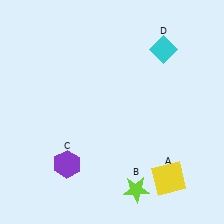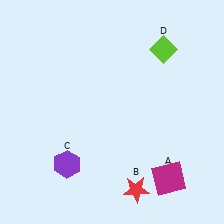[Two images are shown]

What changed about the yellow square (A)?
In Image 1, A is yellow. In Image 2, it changed to magenta.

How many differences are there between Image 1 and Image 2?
There are 3 differences between the two images.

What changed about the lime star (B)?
In Image 1, B is lime. In Image 2, it changed to red.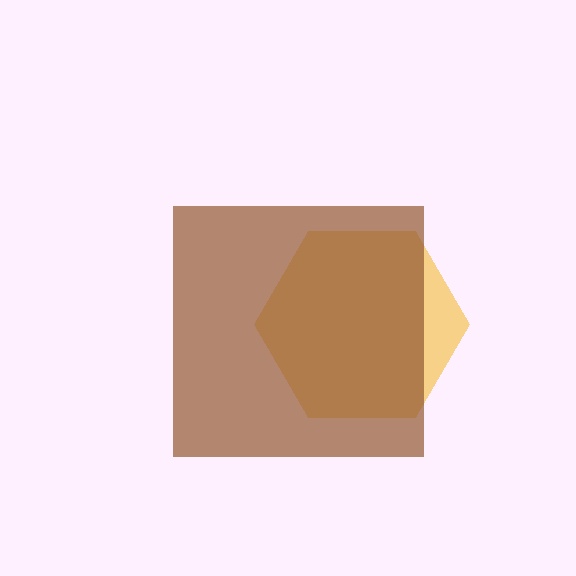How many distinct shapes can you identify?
There are 2 distinct shapes: a yellow hexagon, a brown square.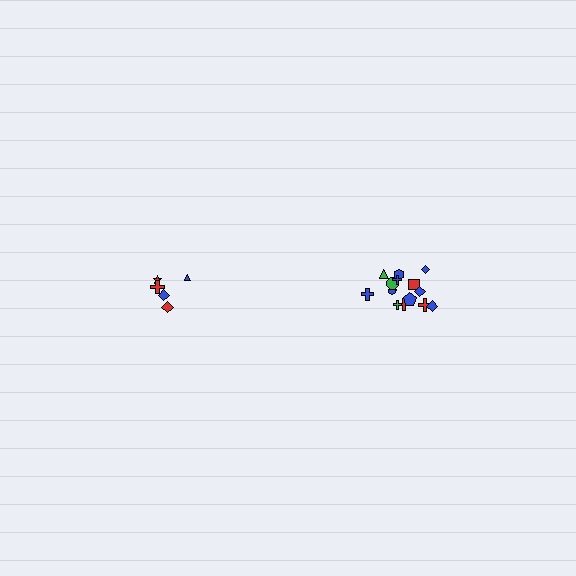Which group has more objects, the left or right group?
The right group.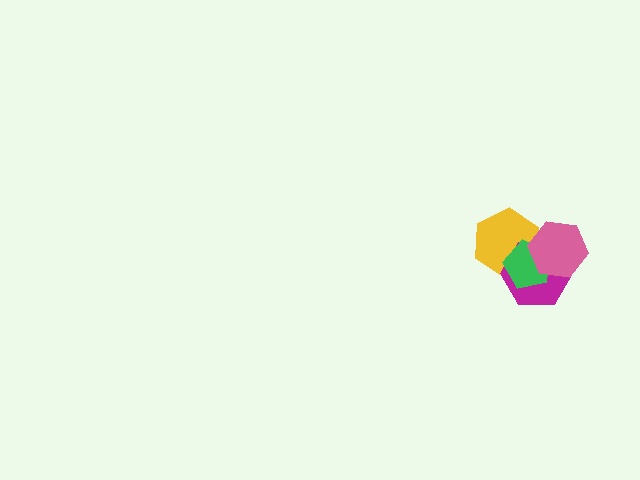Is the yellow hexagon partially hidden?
Yes, it is partially covered by another shape.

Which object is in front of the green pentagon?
The pink hexagon is in front of the green pentagon.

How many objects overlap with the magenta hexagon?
3 objects overlap with the magenta hexagon.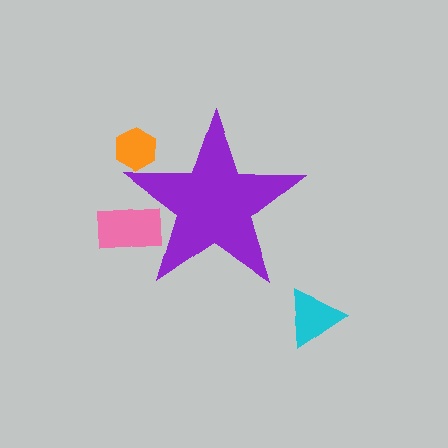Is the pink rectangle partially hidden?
Yes, the pink rectangle is partially hidden behind the purple star.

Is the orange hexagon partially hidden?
Yes, the orange hexagon is partially hidden behind the purple star.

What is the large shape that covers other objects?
A purple star.